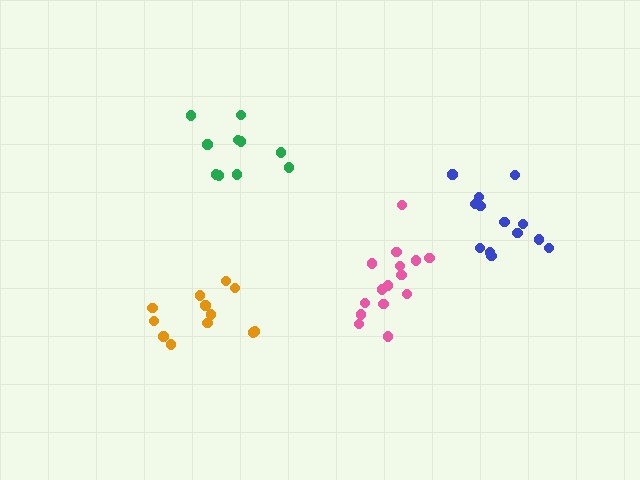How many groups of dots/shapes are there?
There are 4 groups.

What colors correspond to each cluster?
The clusters are colored: pink, orange, green, blue.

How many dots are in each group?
Group 1: 15 dots, Group 2: 12 dots, Group 3: 10 dots, Group 4: 13 dots (50 total).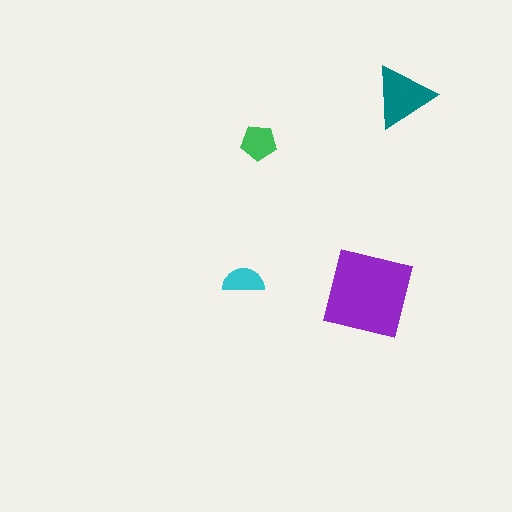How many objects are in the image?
There are 4 objects in the image.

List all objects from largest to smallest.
The purple square, the teal triangle, the green pentagon, the cyan semicircle.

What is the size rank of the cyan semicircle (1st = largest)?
4th.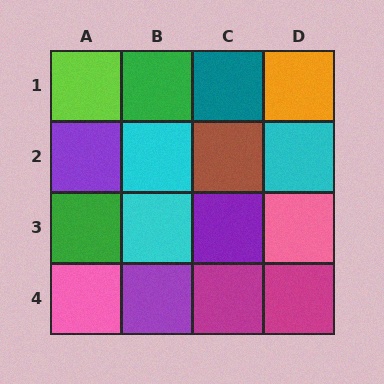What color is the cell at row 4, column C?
Magenta.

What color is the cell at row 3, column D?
Pink.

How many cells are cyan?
3 cells are cyan.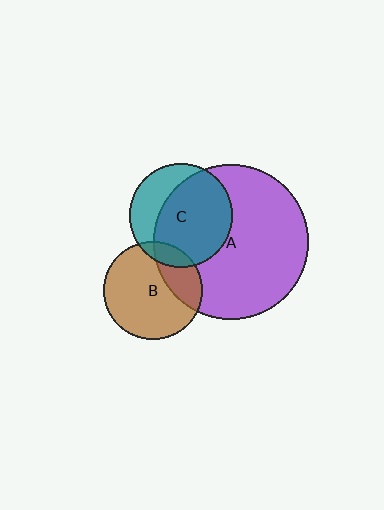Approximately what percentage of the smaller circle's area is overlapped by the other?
Approximately 25%.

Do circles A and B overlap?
Yes.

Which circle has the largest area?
Circle A (purple).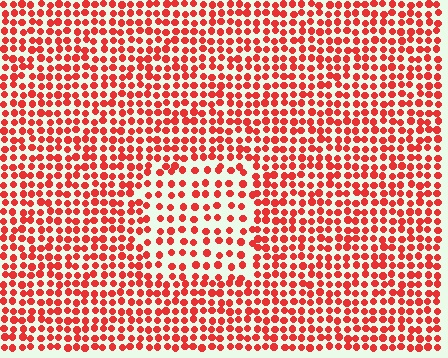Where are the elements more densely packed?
The elements are more densely packed outside the rectangle boundary.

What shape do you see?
I see a rectangle.